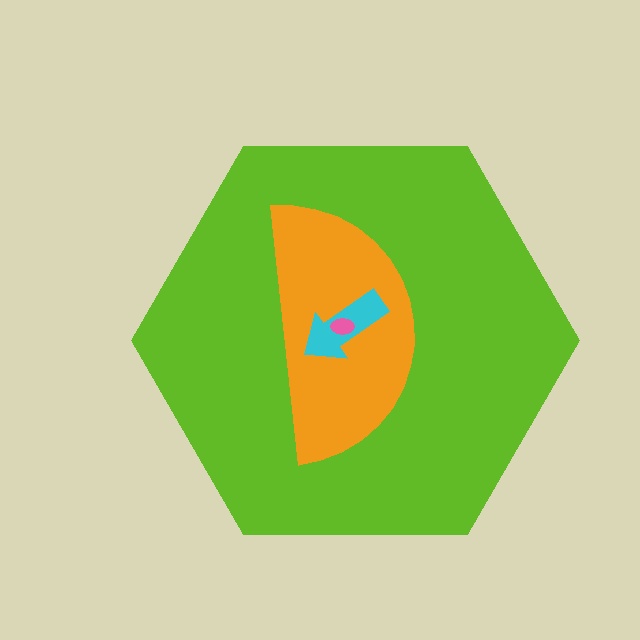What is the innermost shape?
The pink ellipse.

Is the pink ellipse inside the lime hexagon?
Yes.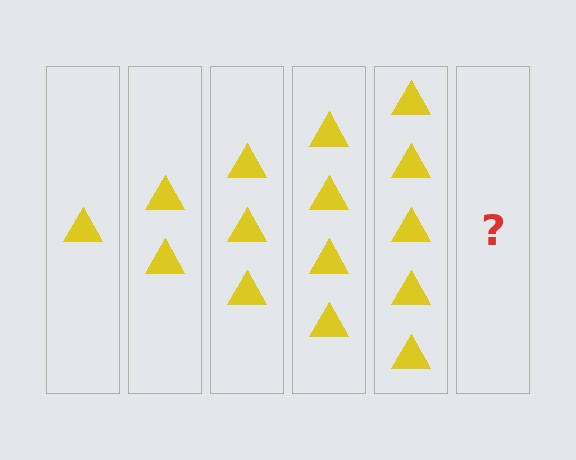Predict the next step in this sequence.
The next step is 6 triangles.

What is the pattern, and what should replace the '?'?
The pattern is that each step adds one more triangle. The '?' should be 6 triangles.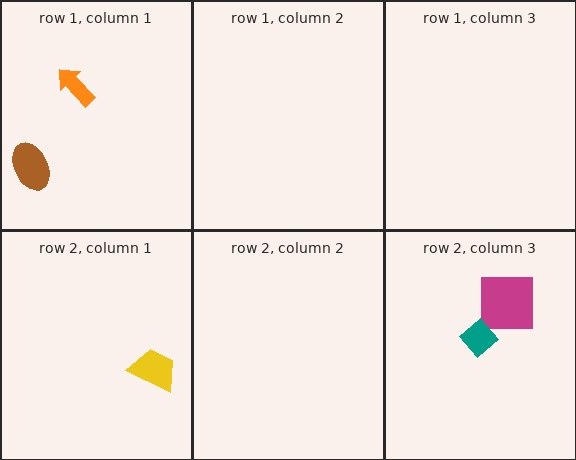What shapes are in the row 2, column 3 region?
The magenta square, the teal diamond.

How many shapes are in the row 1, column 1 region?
2.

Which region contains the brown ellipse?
The row 1, column 1 region.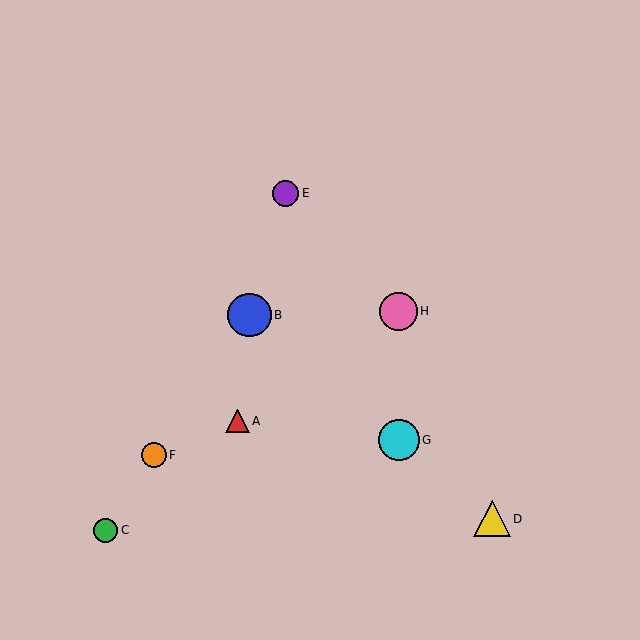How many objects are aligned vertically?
2 objects (G, H) are aligned vertically.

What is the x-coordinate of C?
Object C is at x≈106.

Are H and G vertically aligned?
Yes, both are at x≈399.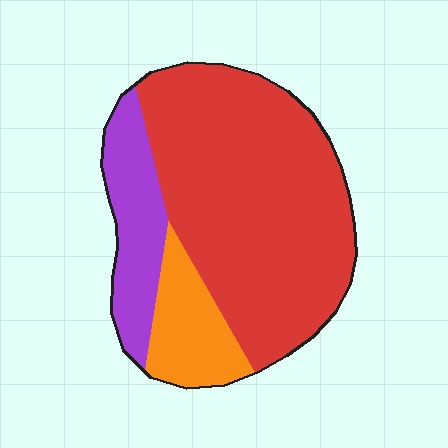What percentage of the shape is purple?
Purple covers about 20% of the shape.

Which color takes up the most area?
Red, at roughly 70%.